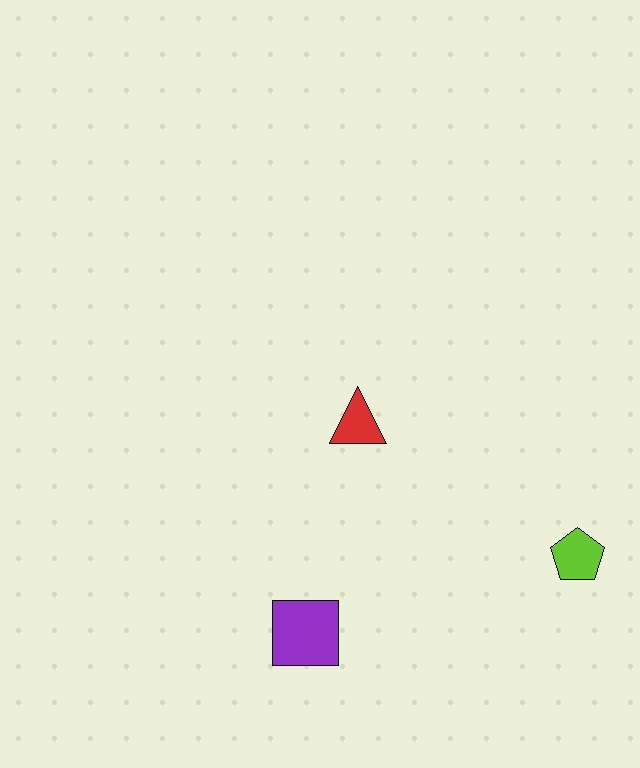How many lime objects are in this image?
There is 1 lime object.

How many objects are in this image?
There are 3 objects.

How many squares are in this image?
There is 1 square.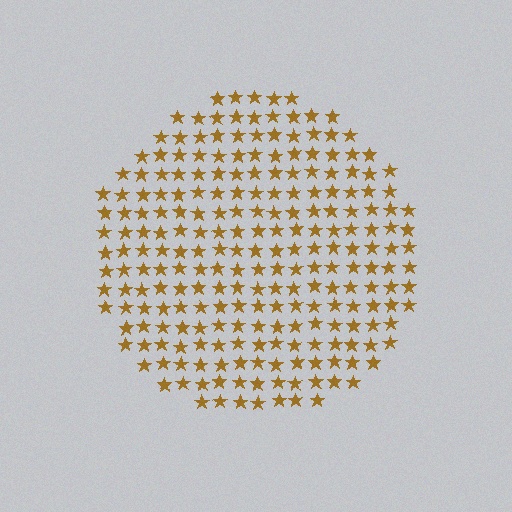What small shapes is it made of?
It is made of small stars.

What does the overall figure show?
The overall figure shows a circle.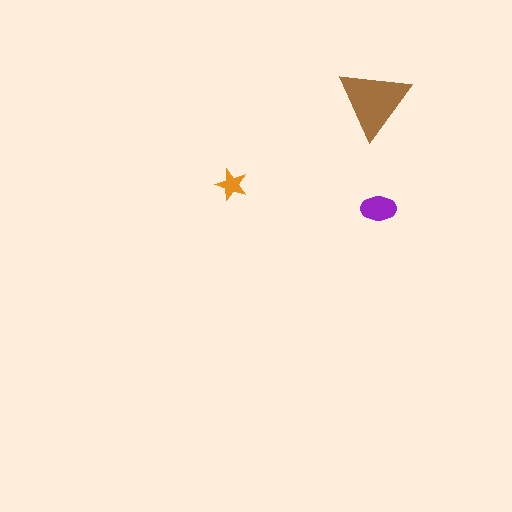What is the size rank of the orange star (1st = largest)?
3rd.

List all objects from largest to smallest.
The brown triangle, the purple ellipse, the orange star.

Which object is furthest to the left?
The orange star is leftmost.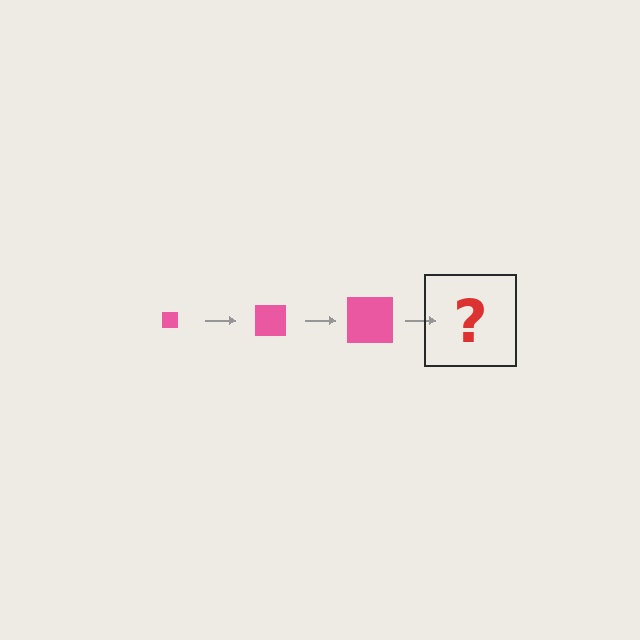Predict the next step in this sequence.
The next step is a pink square, larger than the previous one.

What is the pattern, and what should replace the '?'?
The pattern is that the square gets progressively larger each step. The '?' should be a pink square, larger than the previous one.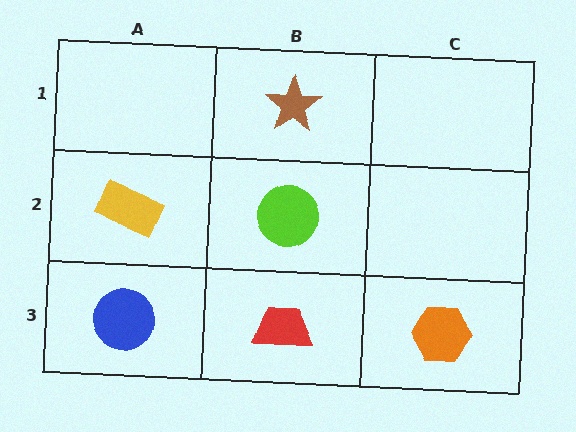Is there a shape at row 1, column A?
No, that cell is empty.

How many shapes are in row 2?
2 shapes.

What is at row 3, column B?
A red trapezoid.